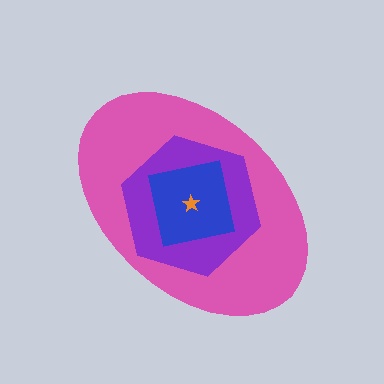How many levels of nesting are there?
4.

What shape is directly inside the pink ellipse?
The purple hexagon.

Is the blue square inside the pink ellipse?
Yes.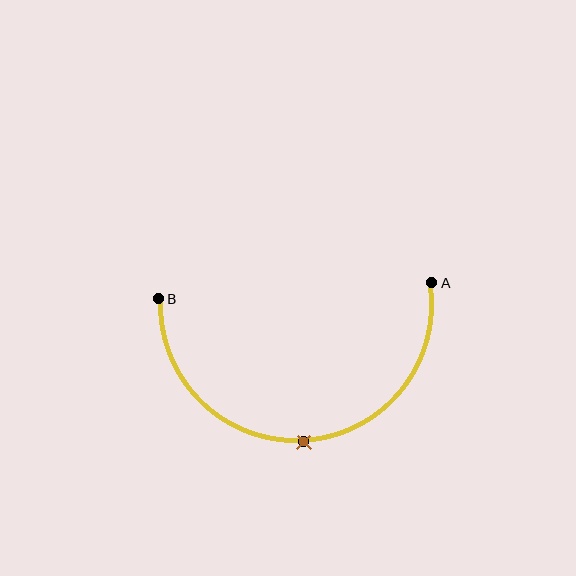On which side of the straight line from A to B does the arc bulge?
The arc bulges below the straight line connecting A and B.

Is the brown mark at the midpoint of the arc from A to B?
Yes. The brown mark lies on the arc at equal arc-length from both A and B — it is the arc midpoint.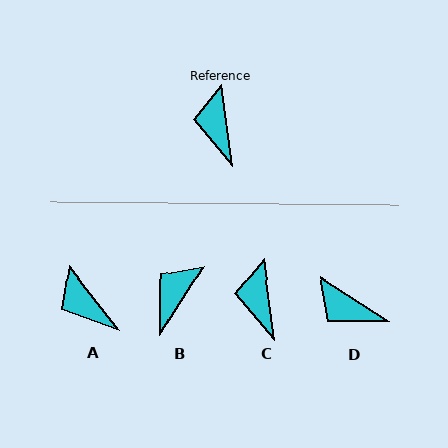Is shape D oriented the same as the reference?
No, it is off by about 49 degrees.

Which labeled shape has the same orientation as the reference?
C.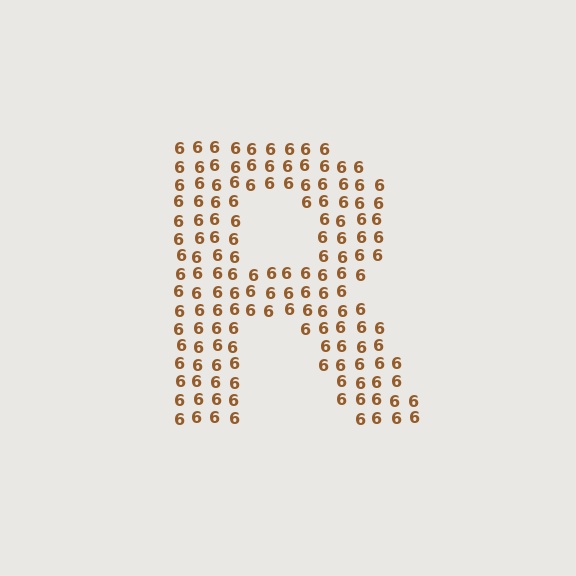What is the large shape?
The large shape is the letter R.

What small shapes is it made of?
It is made of small digit 6's.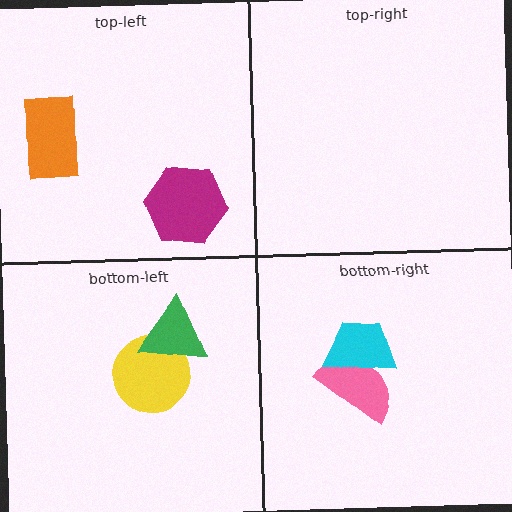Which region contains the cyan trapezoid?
The bottom-right region.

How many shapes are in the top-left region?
2.